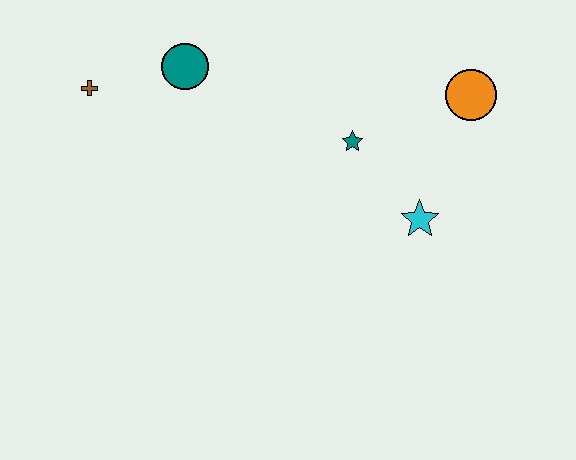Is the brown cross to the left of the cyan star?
Yes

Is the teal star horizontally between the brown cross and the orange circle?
Yes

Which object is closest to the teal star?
The cyan star is closest to the teal star.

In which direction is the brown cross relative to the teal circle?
The brown cross is to the left of the teal circle.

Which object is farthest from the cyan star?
The brown cross is farthest from the cyan star.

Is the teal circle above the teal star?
Yes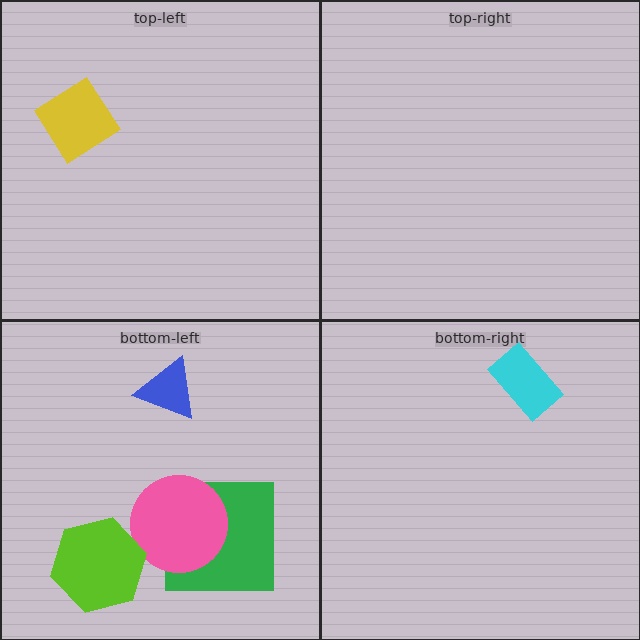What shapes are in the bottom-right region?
The cyan rectangle.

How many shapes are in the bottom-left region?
4.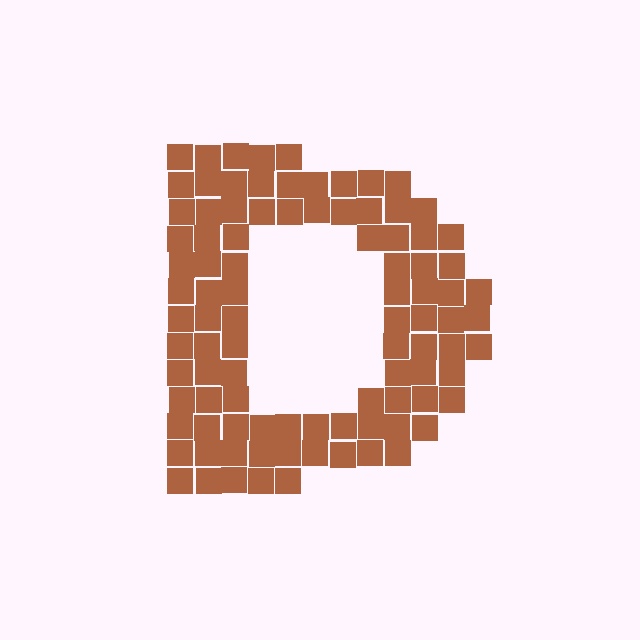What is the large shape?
The large shape is the letter D.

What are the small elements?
The small elements are squares.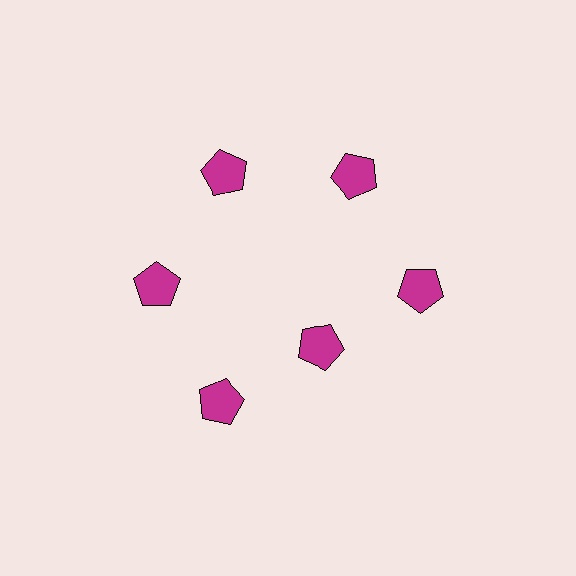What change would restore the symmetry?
The symmetry would be restored by moving it outward, back onto the ring so that all 6 pentagons sit at equal angles and equal distance from the center.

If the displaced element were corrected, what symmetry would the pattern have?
It would have 6-fold rotational symmetry — the pattern would map onto itself every 60 degrees.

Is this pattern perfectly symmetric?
No. The 6 magenta pentagons are arranged in a ring, but one element near the 5 o'clock position is pulled inward toward the center, breaking the 6-fold rotational symmetry.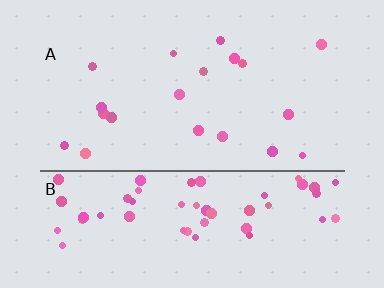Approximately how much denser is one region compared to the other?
Approximately 3.3× — region B over region A.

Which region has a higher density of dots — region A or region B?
B (the bottom).